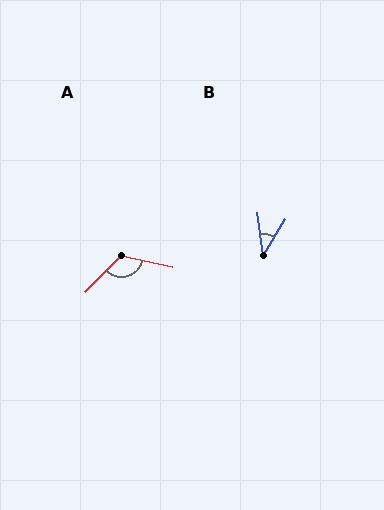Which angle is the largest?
A, at approximately 121 degrees.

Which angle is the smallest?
B, at approximately 39 degrees.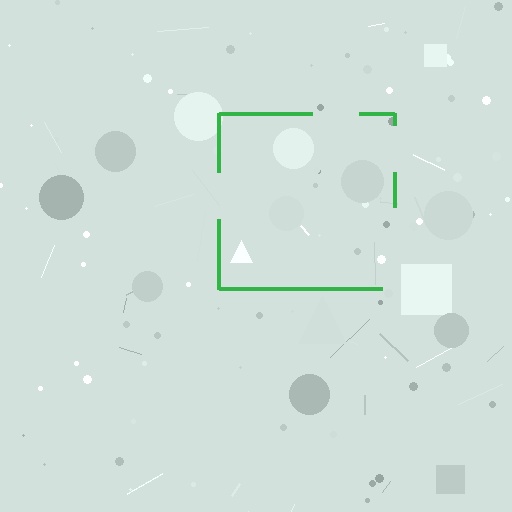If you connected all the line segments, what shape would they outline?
They would outline a square.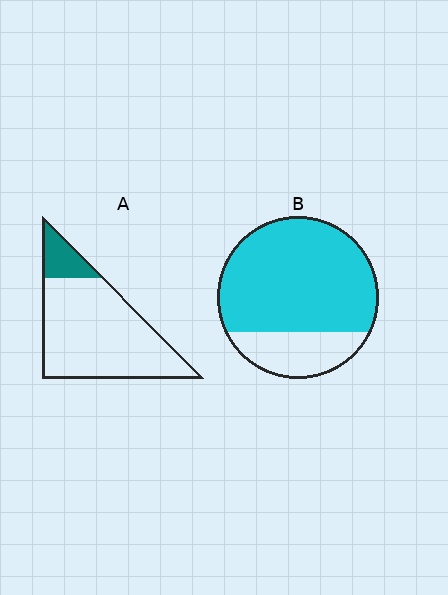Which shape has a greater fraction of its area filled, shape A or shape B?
Shape B.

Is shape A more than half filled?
No.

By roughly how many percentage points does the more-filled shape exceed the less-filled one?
By roughly 60 percentage points (B over A).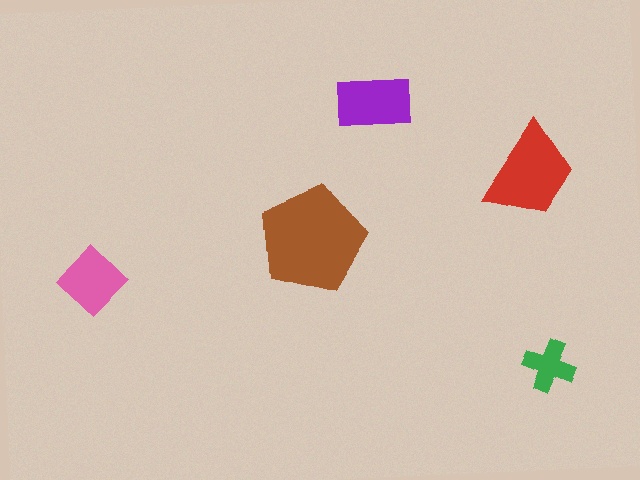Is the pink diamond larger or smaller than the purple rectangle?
Smaller.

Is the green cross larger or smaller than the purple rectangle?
Smaller.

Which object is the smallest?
The green cross.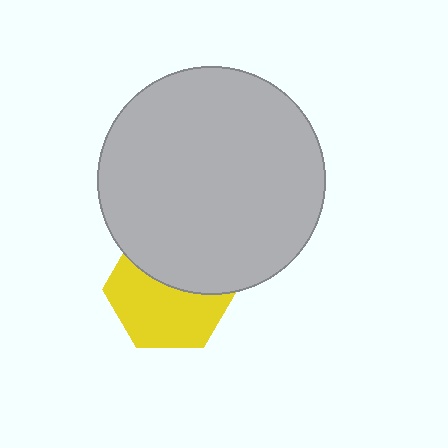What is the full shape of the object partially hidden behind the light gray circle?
The partially hidden object is a yellow hexagon.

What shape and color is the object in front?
The object in front is a light gray circle.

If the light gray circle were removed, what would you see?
You would see the complete yellow hexagon.